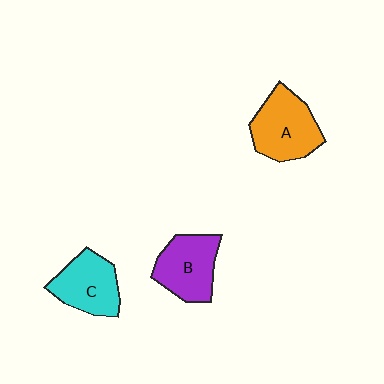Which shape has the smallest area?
Shape C (cyan).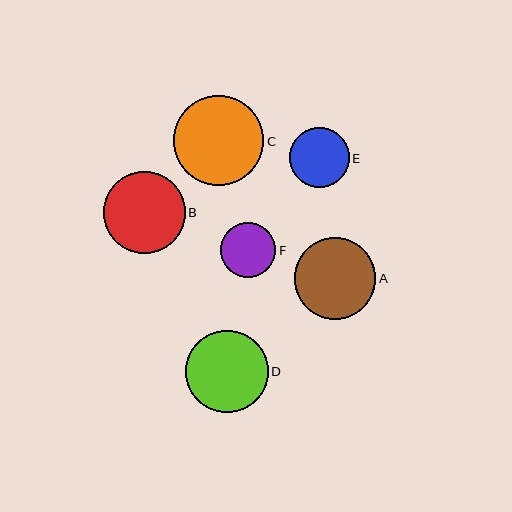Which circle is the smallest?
Circle F is the smallest with a size of approximately 55 pixels.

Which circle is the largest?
Circle C is the largest with a size of approximately 90 pixels.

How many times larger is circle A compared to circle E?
Circle A is approximately 1.4 times the size of circle E.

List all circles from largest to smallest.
From largest to smallest: C, B, D, A, E, F.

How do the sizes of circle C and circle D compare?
Circle C and circle D are approximately the same size.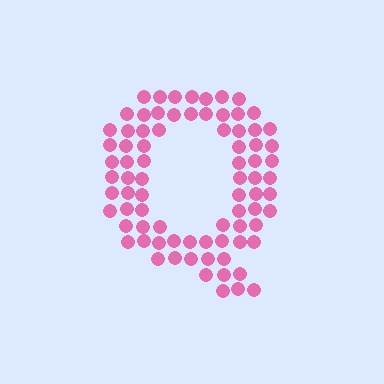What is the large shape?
The large shape is the letter Q.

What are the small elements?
The small elements are circles.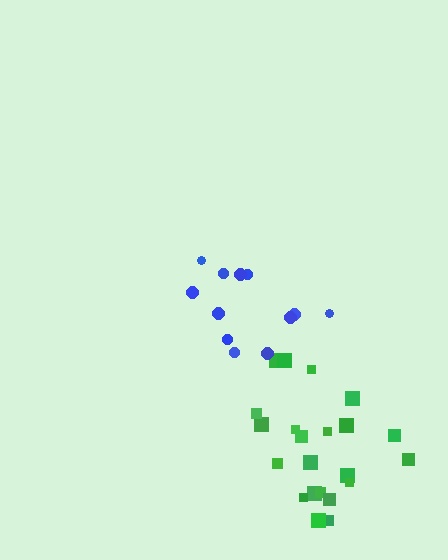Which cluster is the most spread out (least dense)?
Blue.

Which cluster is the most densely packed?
Green.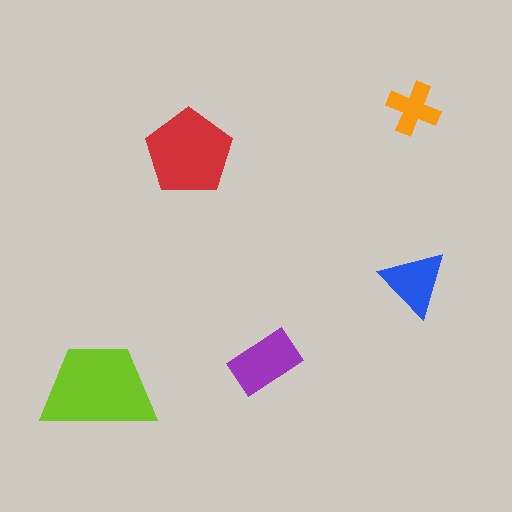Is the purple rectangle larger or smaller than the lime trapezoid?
Smaller.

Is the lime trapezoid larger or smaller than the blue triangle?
Larger.